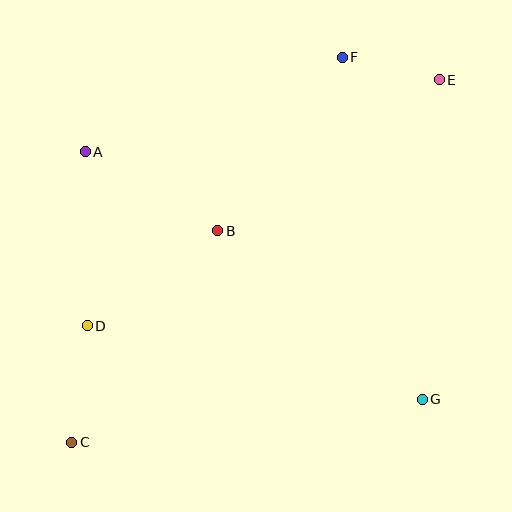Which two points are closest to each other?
Points E and F are closest to each other.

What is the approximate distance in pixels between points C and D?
The distance between C and D is approximately 118 pixels.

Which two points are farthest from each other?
Points C and E are farthest from each other.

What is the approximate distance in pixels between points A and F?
The distance between A and F is approximately 274 pixels.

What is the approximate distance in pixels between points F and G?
The distance between F and G is approximately 351 pixels.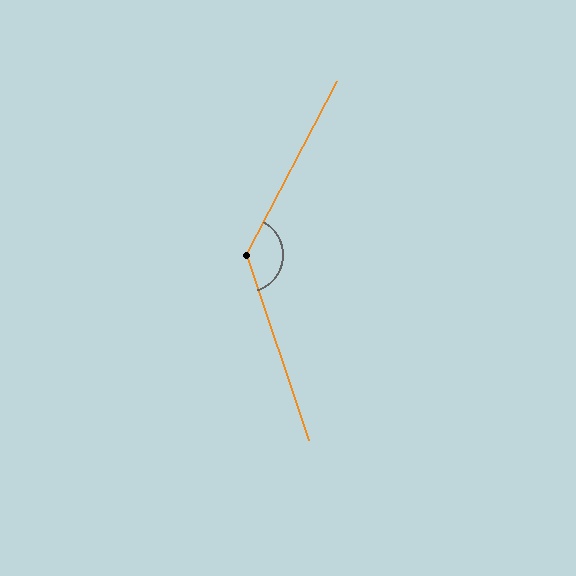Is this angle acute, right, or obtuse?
It is obtuse.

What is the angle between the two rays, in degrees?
Approximately 134 degrees.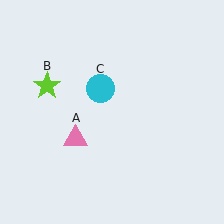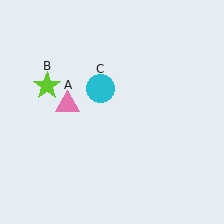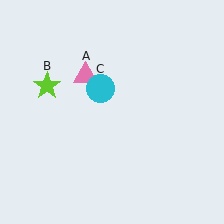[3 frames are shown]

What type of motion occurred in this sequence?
The pink triangle (object A) rotated clockwise around the center of the scene.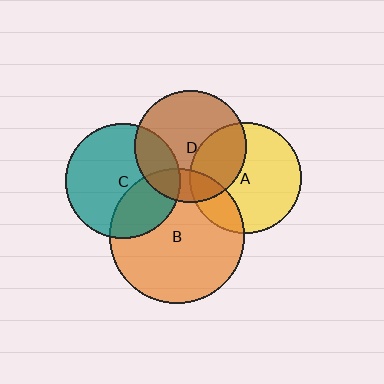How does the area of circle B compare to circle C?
Approximately 1.4 times.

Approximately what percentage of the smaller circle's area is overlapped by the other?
Approximately 30%.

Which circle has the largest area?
Circle B (orange).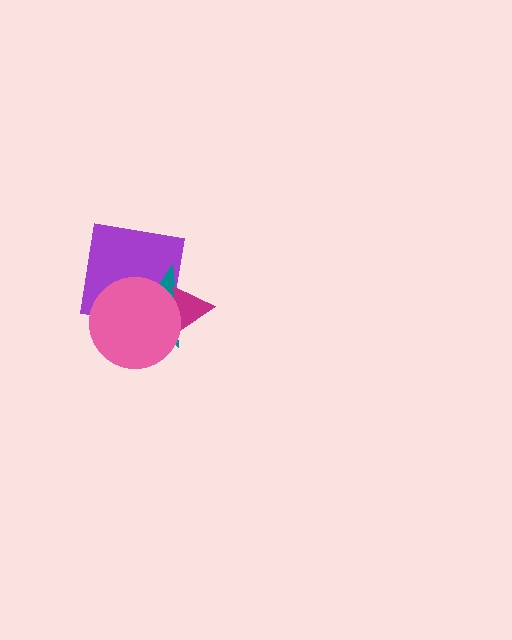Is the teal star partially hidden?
Yes, it is partially covered by another shape.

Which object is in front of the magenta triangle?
The pink circle is in front of the magenta triangle.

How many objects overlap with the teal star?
3 objects overlap with the teal star.